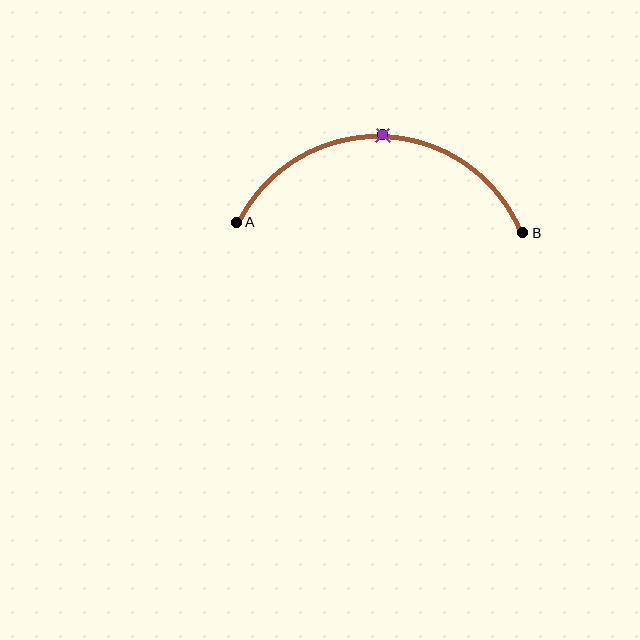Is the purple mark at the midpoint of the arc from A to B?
Yes. The purple mark lies on the arc at equal arc-length from both A and B — it is the arc midpoint.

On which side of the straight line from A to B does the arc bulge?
The arc bulges above the straight line connecting A and B.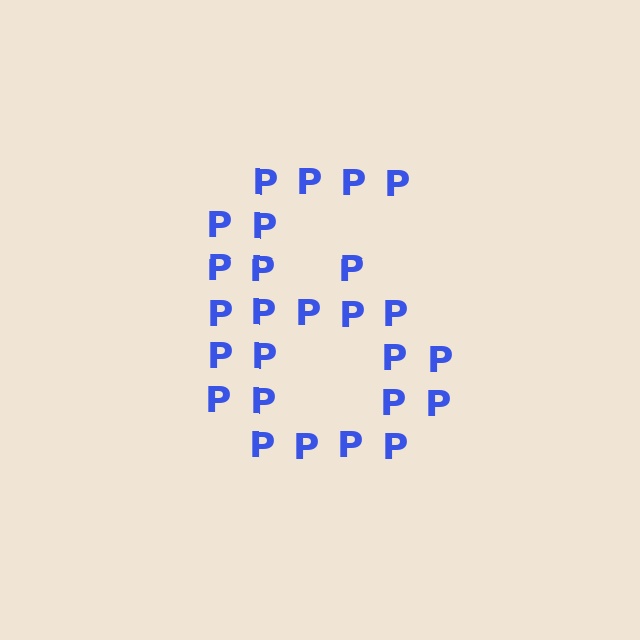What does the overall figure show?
The overall figure shows the digit 6.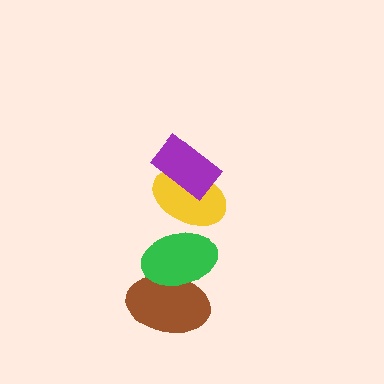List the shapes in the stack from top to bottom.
From top to bottom: the purple rectangle, the yellow ellipse, the green ellipse, the brown ellipse.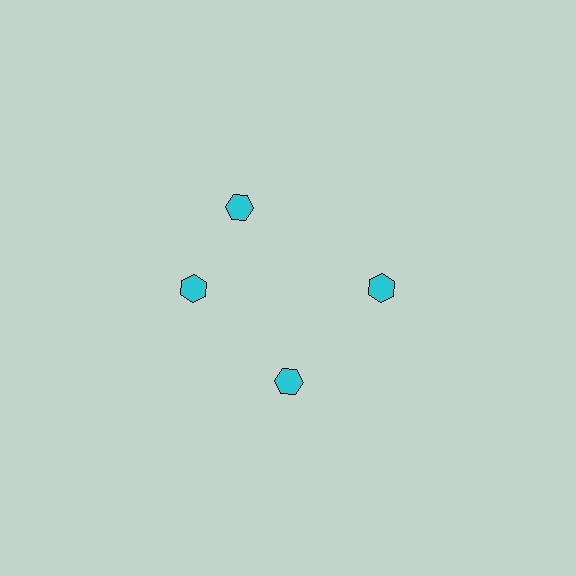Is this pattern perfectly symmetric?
No. The 4 cyan hexagons are arranged in a ring, but one element near the 12 o'clock position is rotated out of alignment along the ring, breaking the 4-fold rotational symmetry.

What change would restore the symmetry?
The symmetry would be restored by rotating it back into even spacing with its neighbors so that all 4 hexagons sit at equal angles and equal distance from the center.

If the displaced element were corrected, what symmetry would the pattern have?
It would have 4-fold rotational symmetry — the pattern would map onto itself every 90 degrees.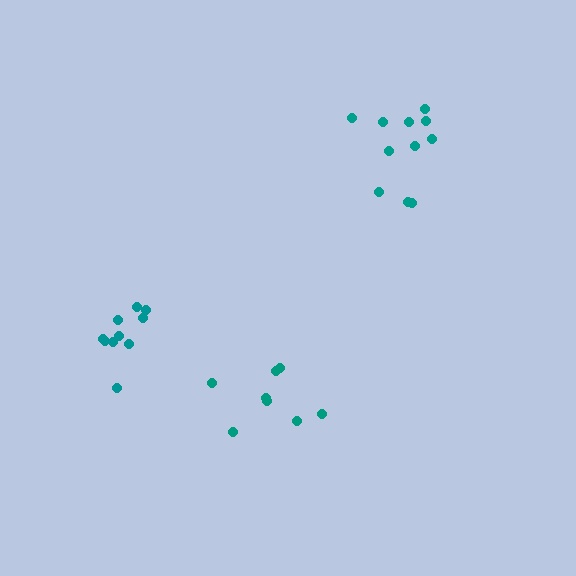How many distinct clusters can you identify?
There are 3 distinct clusters.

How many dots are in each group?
Group 1: 11 dots, Group 2: 8 dots, Group 3: 10 dots (29 total).